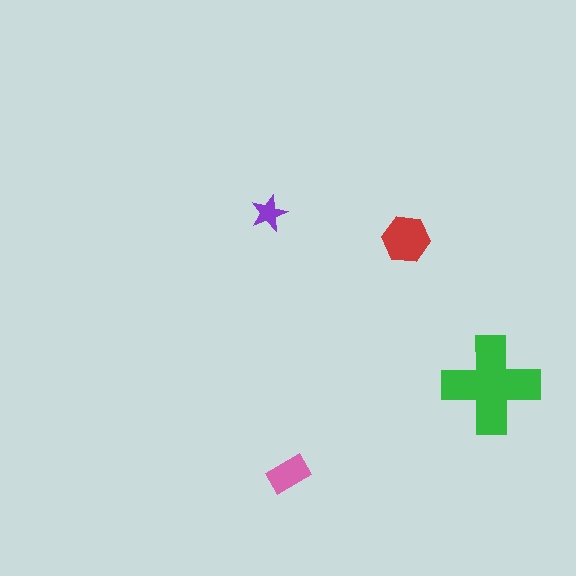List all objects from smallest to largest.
The purple star, the pink rectangle, the red hexagon, the green cross.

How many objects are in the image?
There are 4 objects in the image.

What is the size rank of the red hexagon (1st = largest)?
2nd.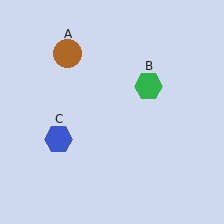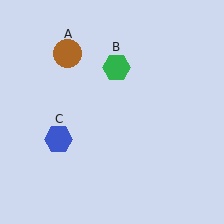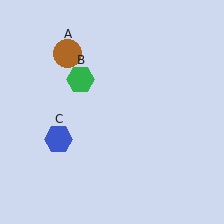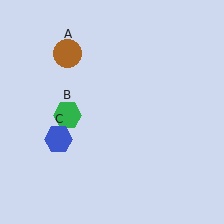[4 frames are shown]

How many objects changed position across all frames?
1 object changed position: green hexagon (object B).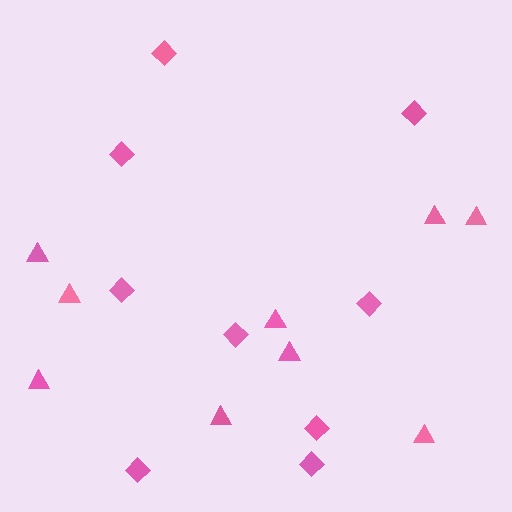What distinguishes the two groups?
There are 2 groups: one group of triangles (9) and one group of diamonds (9).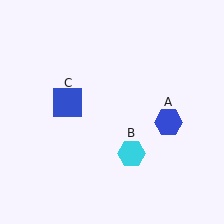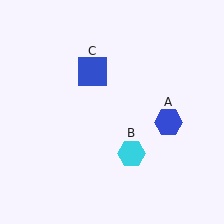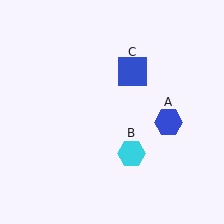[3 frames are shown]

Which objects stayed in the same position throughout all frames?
Blue hexagon (object A) and cyan hexagon (object B) remained stationary.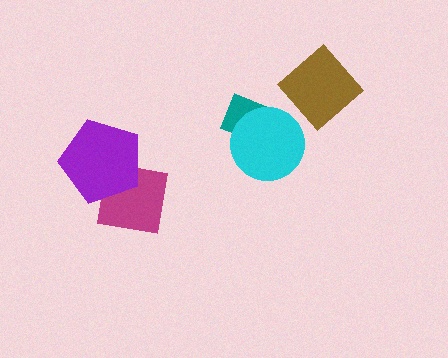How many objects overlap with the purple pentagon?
1 object overlaps with the purple pentagon.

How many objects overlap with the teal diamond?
1 object overlaps with the teal diamond.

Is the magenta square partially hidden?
Yes, it is partially covered by another shape.